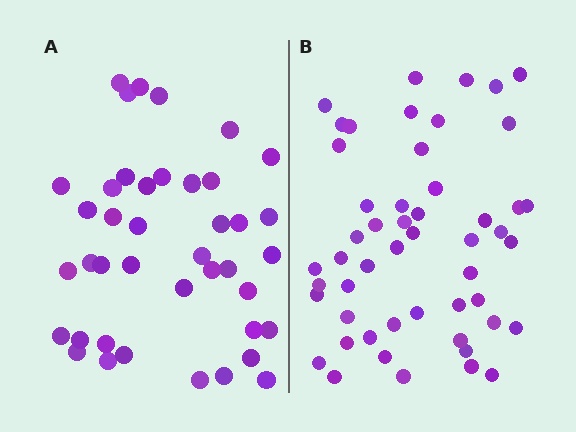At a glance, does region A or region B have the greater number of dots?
Region B (the right region) has more dots.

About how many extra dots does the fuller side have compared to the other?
Region B has roughly 10 or so more dots than region A.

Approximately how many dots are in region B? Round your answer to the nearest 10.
About 50 dots. (The exact count is 51, which rounds to 50.)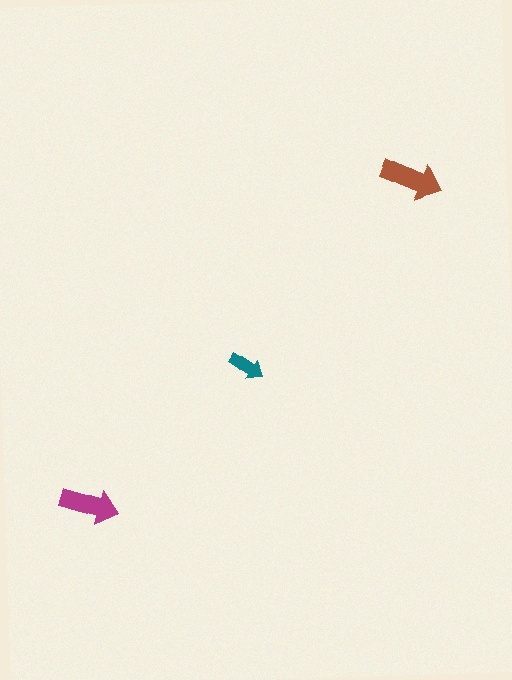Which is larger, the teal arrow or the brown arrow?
The brown one.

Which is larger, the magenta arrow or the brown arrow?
The brown one.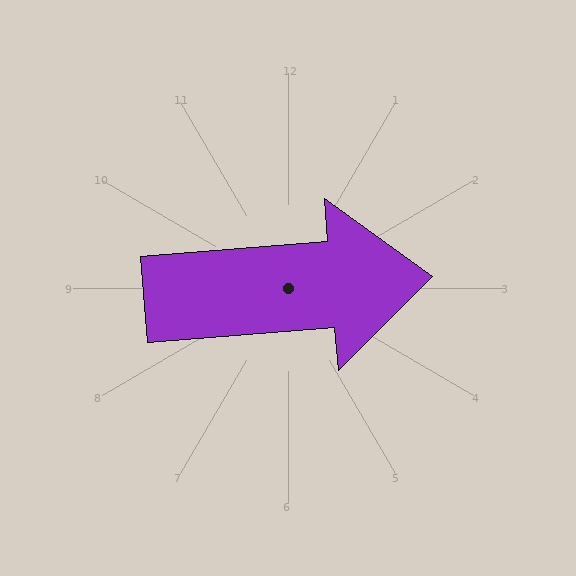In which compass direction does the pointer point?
East.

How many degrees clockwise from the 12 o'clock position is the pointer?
Approximately 85 degrees.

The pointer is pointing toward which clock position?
Roughly 3 o'clock.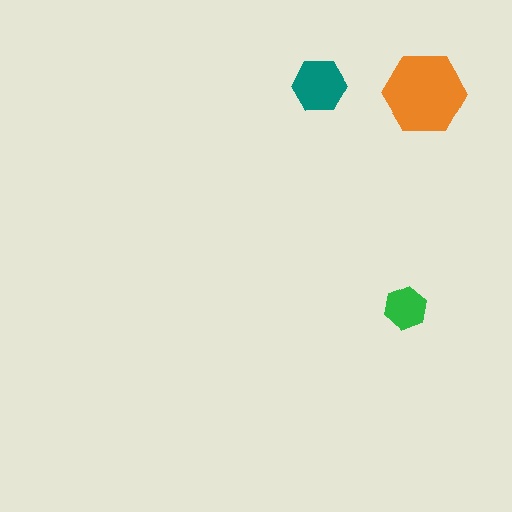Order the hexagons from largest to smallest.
the orange one, the teal one, the green one.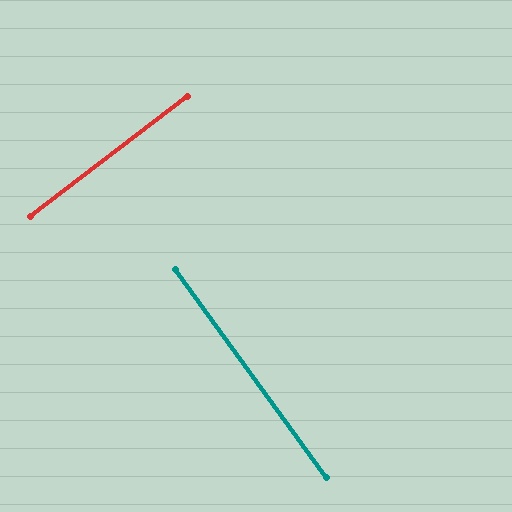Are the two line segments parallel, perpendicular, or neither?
Perpendicular — they meet at approximately 89°.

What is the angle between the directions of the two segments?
Approximately 89 degrees.